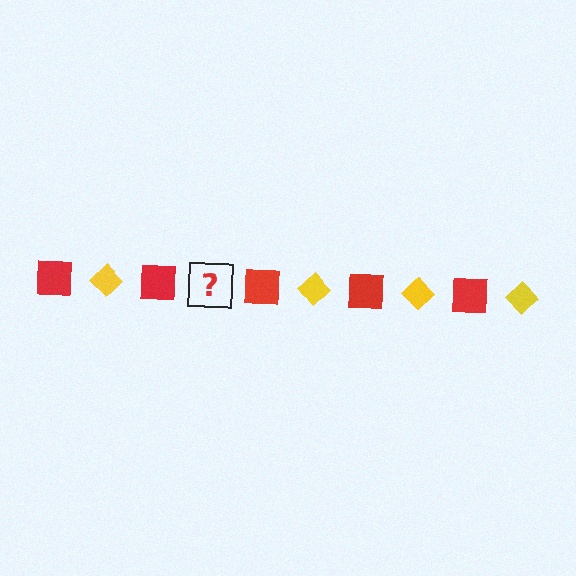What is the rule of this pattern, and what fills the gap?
The rule is that the pattern alternates between red square and yellow diamond. The gap should be filled with a yellow diamond.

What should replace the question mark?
The question mark should be replaced with a yellow diamond.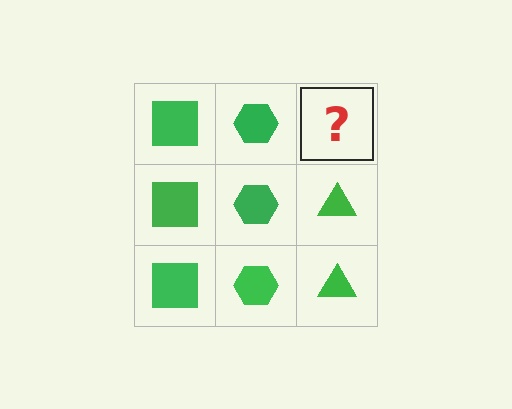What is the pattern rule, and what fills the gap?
The rule is that each column has a consistent shape. The gap should be filled with a green triangle.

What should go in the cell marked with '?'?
The missing cell should contain a green triangle.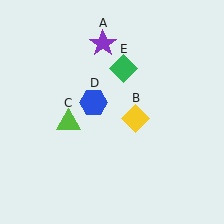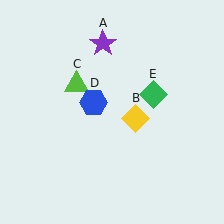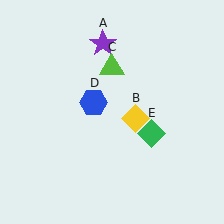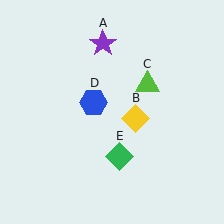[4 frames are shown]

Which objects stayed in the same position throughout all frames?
Purple star (object A) and yellow diamond (object B) and blue hexagon (object D) remained stationary.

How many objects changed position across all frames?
2 objects changed position: lime triangle (object C), green diamond (object E).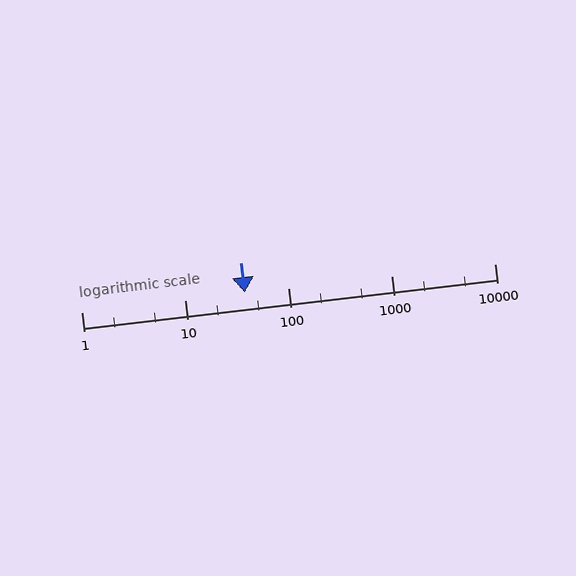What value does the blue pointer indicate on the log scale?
The pointer indicates approximately 38.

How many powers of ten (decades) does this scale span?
The scale spans 4 decades, from 1 to 10000.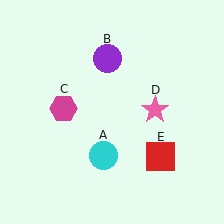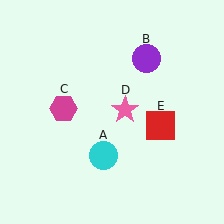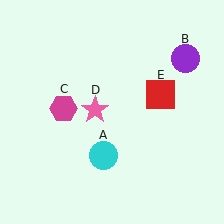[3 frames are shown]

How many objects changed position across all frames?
3 objects changed position: purple circle (object B), pink star (object D), red square (object E).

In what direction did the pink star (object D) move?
The pink star (object D) moved left.